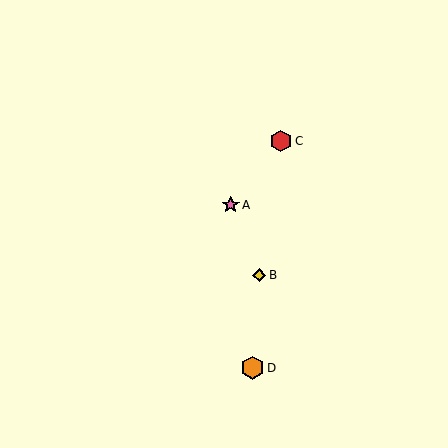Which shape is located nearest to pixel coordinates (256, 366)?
The orange hexagon (labeled D) at (252, 368) is nearest to that location.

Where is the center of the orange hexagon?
The center of the orange hexagon is at (252, 368).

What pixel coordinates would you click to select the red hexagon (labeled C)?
Click at (281, 141) to select the red hexagon C.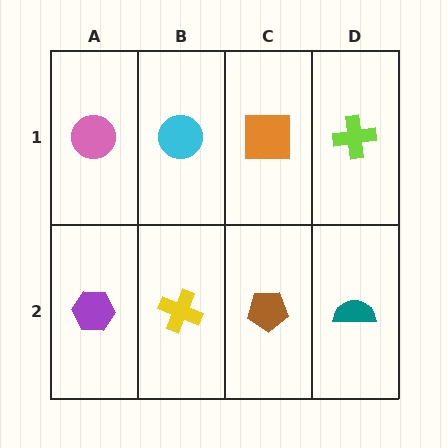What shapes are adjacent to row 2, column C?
An orange square (row 1, column C), a yellow cross (row 2, column B), a teal semicircle (row 2, column D).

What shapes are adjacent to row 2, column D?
A lime cross (row 1, column D), a brown pentagon (row 2, column C).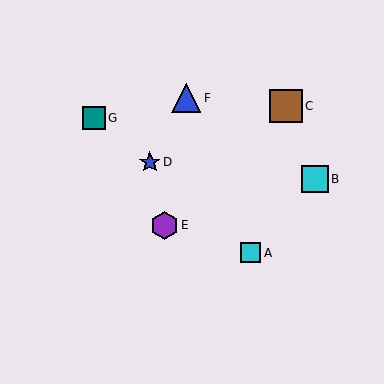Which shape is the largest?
The brown square (labeled C) is the largest.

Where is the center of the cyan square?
The center of the cyan square is at (251, 253).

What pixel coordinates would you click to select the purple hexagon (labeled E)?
Click at (164, 225) to select the purple hexagon E.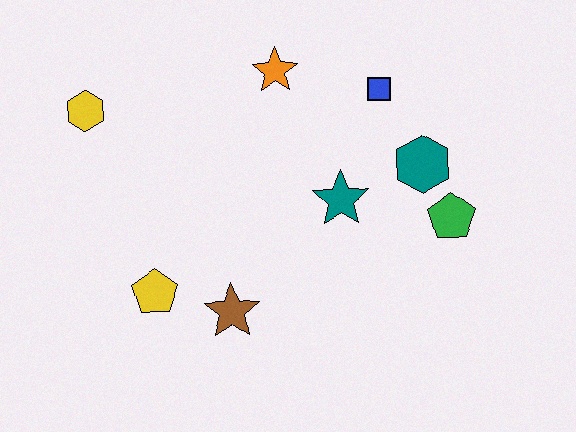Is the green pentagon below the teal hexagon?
Yes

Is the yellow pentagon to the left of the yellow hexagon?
No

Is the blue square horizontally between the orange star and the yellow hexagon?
No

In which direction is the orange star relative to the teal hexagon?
The orange star is to the left of the teal hexagon.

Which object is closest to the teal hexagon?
The green pentagon is closest to the teal hexagon.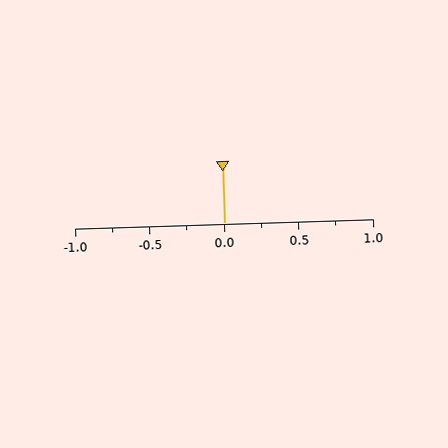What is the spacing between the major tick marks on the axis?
The major ticks are spaced 0.5 apart.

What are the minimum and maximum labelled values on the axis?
The axis runs from -1.0 to 1.0.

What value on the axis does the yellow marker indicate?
The marker indicates approximately 0.